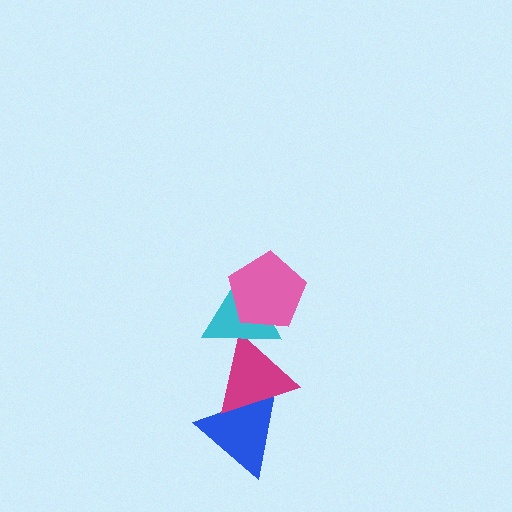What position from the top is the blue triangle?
The blue triangle is 4th from the top.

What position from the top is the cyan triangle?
The cyan triangle is 2nd from the top.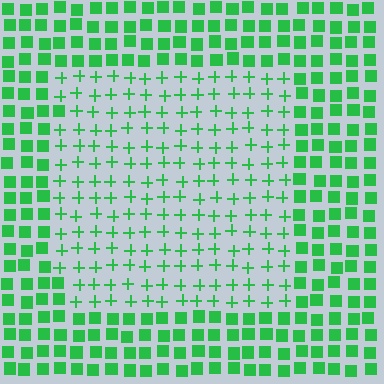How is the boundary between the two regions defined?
The boundary is defined by a change in element shape: plus signs inside vs. squares outside. All elements share the same color and spacing.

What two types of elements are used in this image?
The image uses plus signs inside the rectangle region and squares outside it.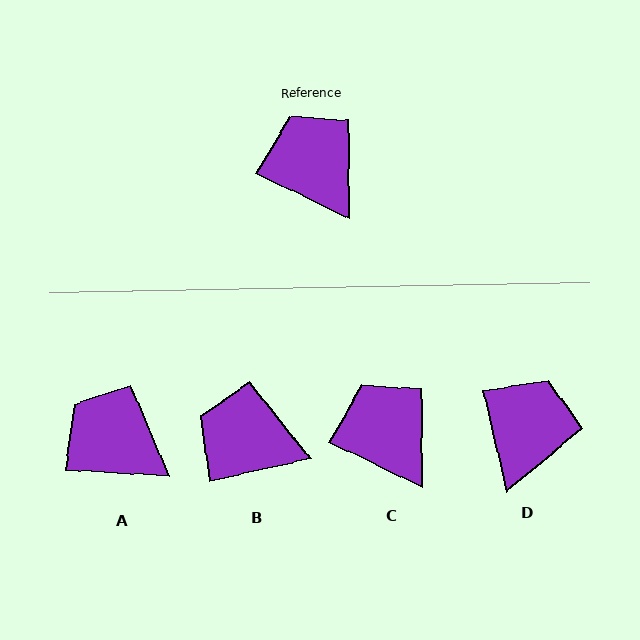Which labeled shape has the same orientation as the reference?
C.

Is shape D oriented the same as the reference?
No, it is off by about 51 degrees.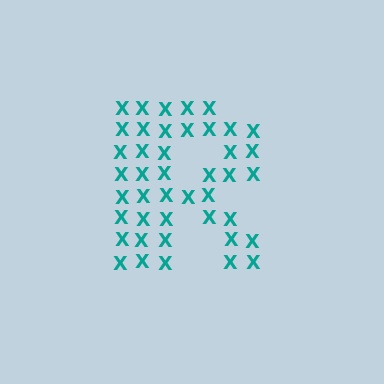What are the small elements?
The small elements are letter X's.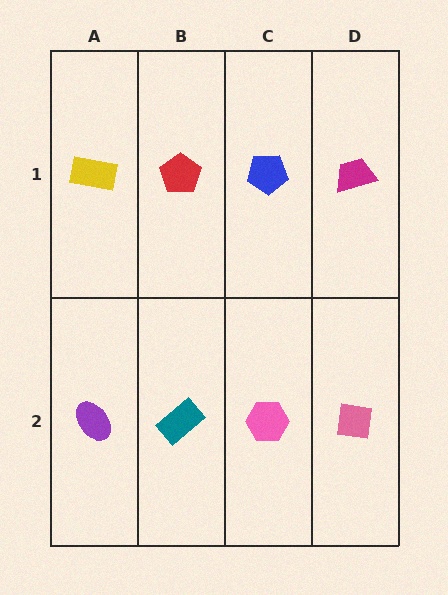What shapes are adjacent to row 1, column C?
A pink hexagon (row 2, column C), a red pentagon (row 1, column B), a magenta trapezoid (row 1, column D).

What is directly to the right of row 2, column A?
A teal rectangle.